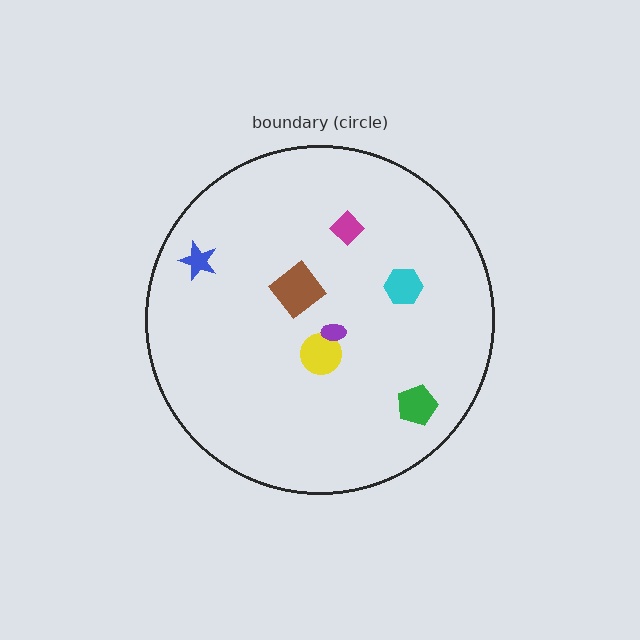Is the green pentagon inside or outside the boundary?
Inside.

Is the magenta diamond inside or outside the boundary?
Inside.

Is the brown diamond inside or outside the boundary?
Inside.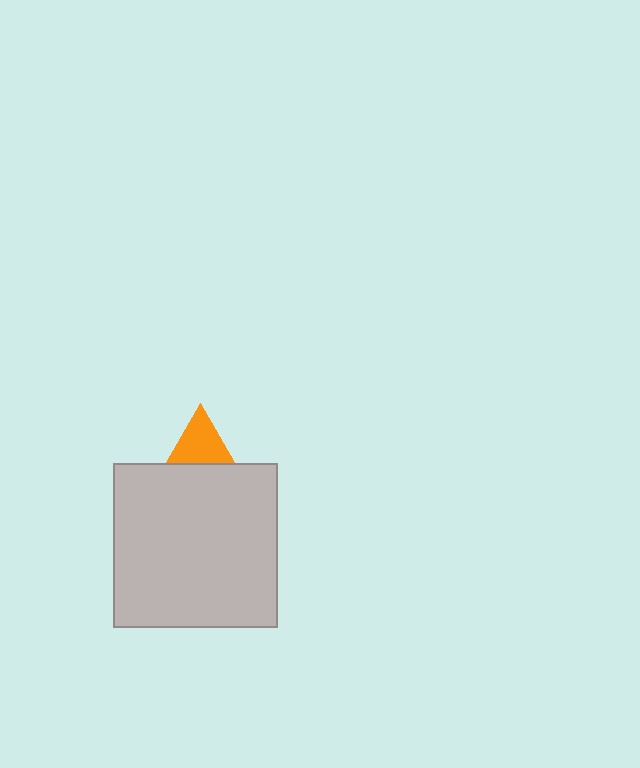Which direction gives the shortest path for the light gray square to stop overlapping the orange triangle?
Moving down gives the shortest separation.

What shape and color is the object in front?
The object in front is a light gray square.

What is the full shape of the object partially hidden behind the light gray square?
The partially hidden object is an orange triangle.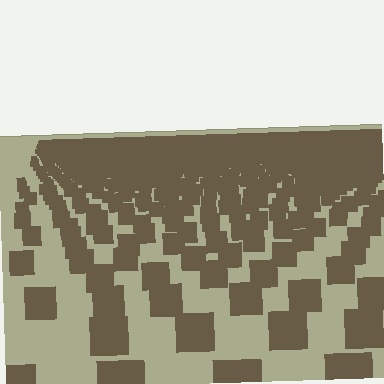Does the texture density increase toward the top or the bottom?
Density increases toward the top.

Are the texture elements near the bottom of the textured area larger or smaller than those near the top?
Larger. Near the bottom, elements are closer to the viewer and appear at a bigger on-screen size.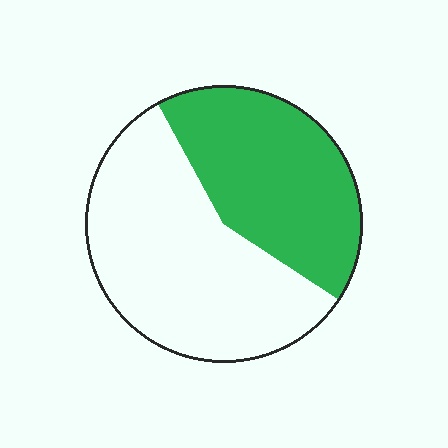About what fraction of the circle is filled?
About two fifths (2/5).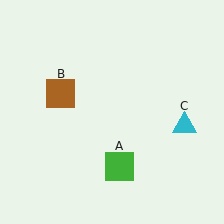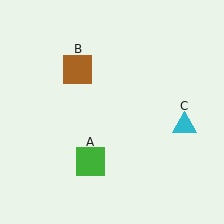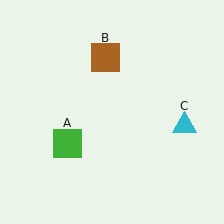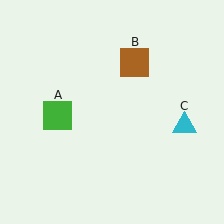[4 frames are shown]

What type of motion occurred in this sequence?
The green square (object A), brown square (object B) rotated clockwise around the center of the scene.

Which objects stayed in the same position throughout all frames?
Cyan triangle (object C) remained stationary.